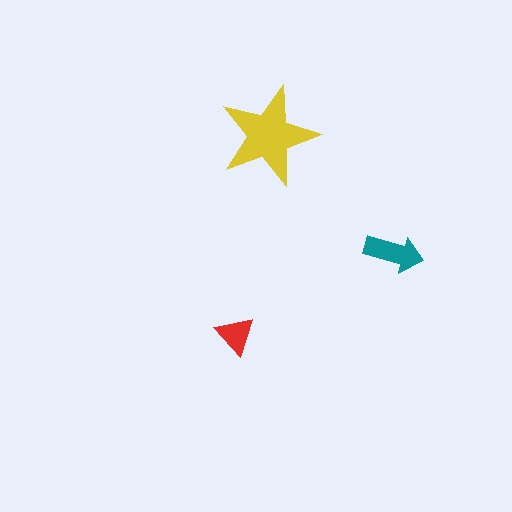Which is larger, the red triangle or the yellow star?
The yellow star.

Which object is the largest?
The yellow star.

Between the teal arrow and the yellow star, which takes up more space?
The yellow star.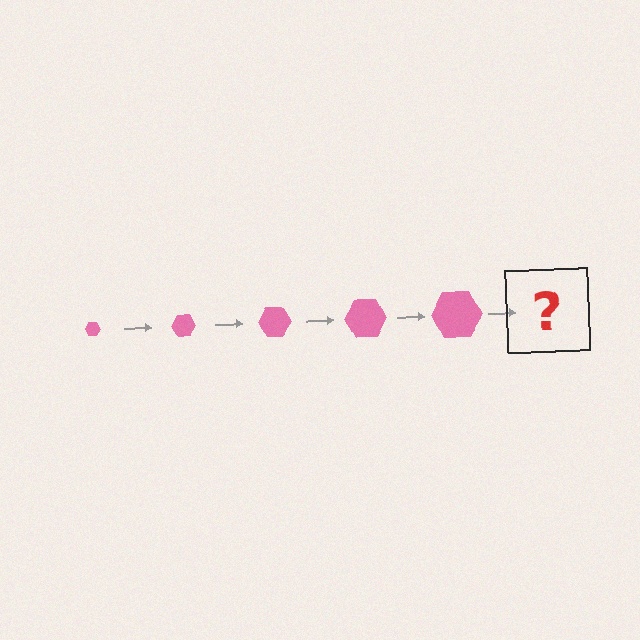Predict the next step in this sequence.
The next step is a pink hexagon, larger than the previous one.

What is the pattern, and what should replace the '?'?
The pattern is that the hexagon gets progressively larger each step. The '?' should be a pink hexagon, larger than the previous one.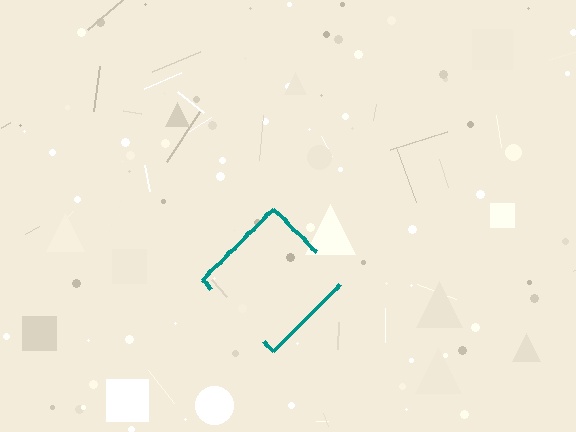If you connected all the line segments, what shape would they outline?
They would outline a diamond.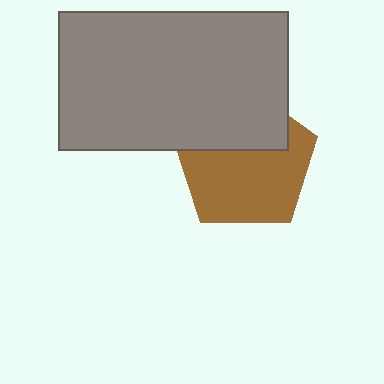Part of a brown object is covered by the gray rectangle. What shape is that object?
It is a pentagon.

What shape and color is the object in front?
The object in front is a gray rectangle.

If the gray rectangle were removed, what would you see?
You would see the complete brown pentagon.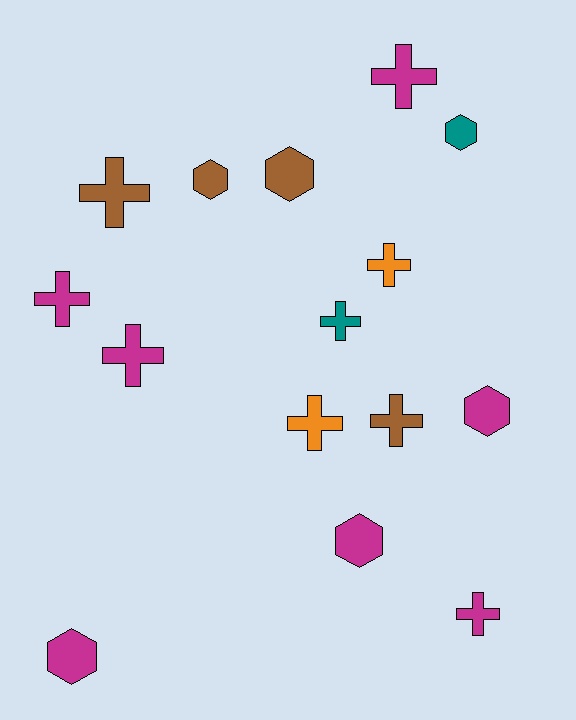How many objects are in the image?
There are 15 objects.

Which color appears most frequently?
Magenta, with 7 objects.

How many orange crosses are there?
There are 2 orange crosses.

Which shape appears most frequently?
Cross, with 9 objects.